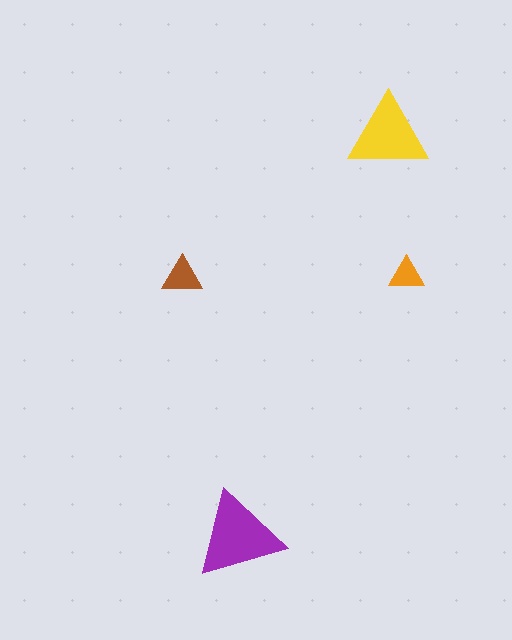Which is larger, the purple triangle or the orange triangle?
The purple one.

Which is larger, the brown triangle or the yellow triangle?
The yellow one.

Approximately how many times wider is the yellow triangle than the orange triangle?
About 2.5 times wider.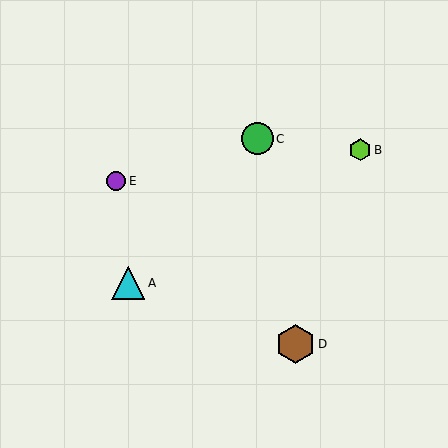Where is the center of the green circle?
The center of the green circle is at (257, 139).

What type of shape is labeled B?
Shape B is a lime hexagon.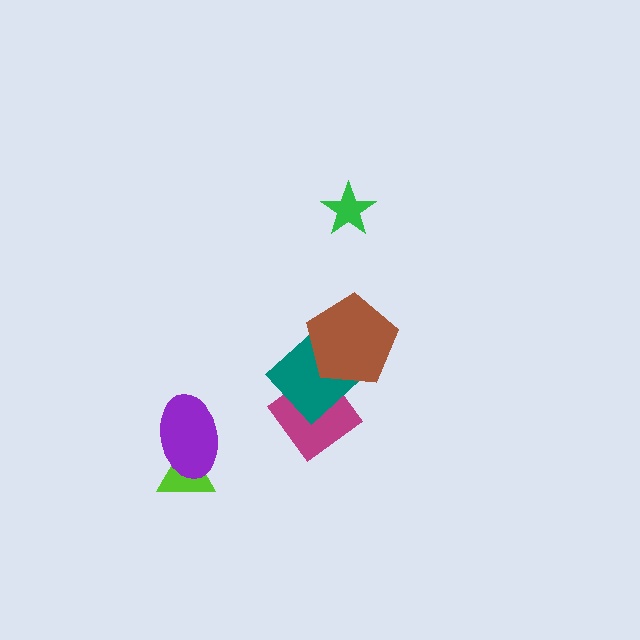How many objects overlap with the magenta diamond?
1 object overlaps with the magenta diamond.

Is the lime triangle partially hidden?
Yes, it is partially covered by another shape.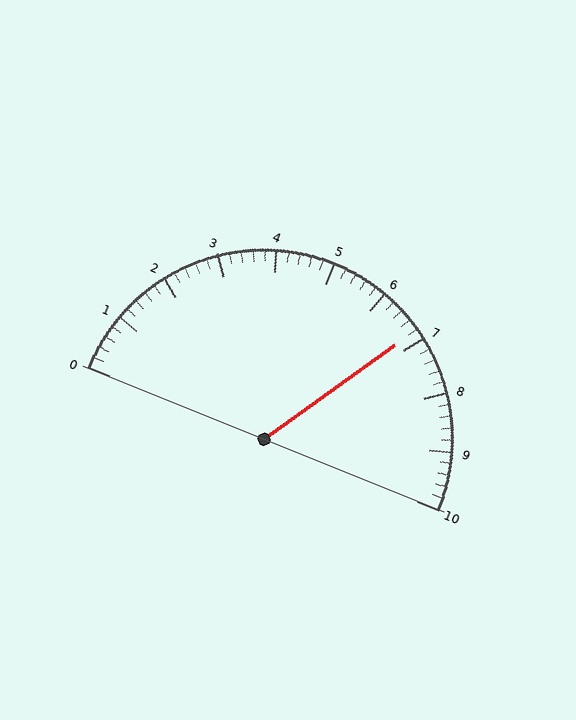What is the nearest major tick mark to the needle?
The nearest major tick mark is 7.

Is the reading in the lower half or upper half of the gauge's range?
The reading is in the upper half of the range (0 to 10).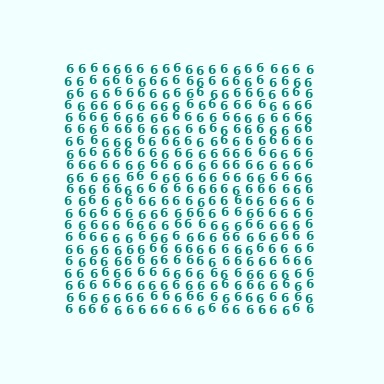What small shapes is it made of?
It is made of small digit 6's.